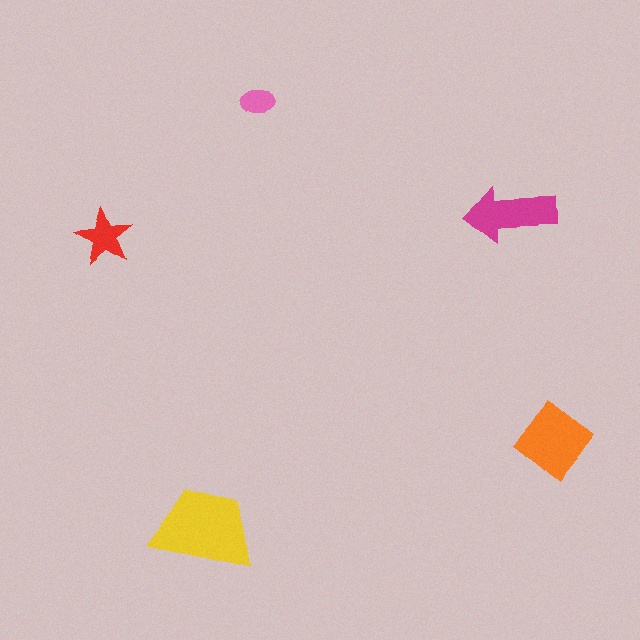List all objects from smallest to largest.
The pink ellipse, the red star, the magenta arrow, the orange diamond, the yellow trapezoid.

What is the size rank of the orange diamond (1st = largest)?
2nd.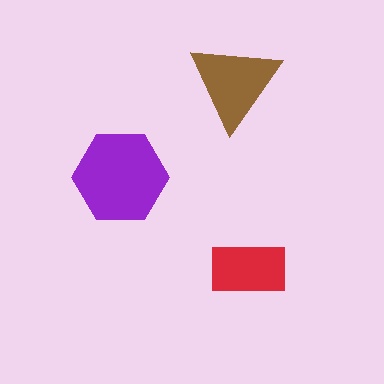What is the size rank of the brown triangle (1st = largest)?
2nd.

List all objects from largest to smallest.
The purple hexagon, the brown triangle, the red rectangle.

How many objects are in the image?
There are 3 objects in the image.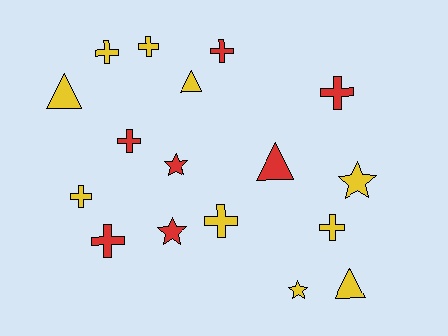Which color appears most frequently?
Yellow, with 10 objects.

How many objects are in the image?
There are 17 objects.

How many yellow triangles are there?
There are 3 yellow triangles.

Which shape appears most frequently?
Cross, with 9 objects.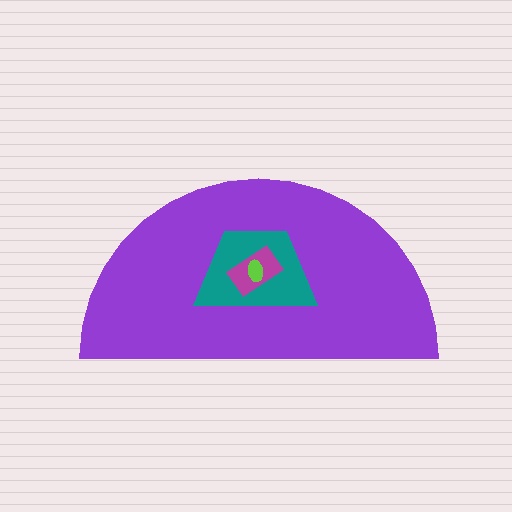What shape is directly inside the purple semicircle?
The teal trapezoid.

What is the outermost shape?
The purple semicircle.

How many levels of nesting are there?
4.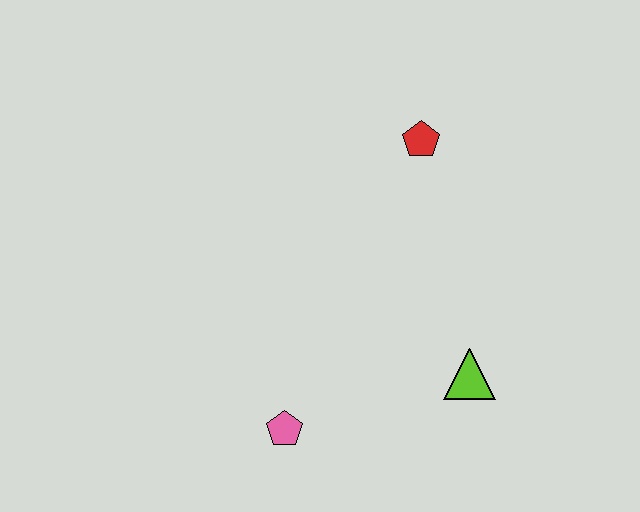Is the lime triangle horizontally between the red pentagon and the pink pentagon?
No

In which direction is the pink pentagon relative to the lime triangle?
The pink pentagon is to the left of the lime triangle.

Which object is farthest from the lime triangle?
The red pentagon is farthest from the lime triangle.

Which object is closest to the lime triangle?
The pink pentagon is closest to the lime triangle.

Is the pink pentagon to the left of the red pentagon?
Yes